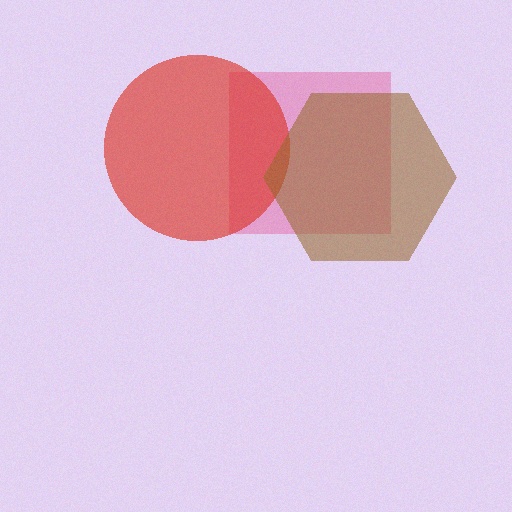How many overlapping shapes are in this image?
There are 3 overlapping shapes in the image.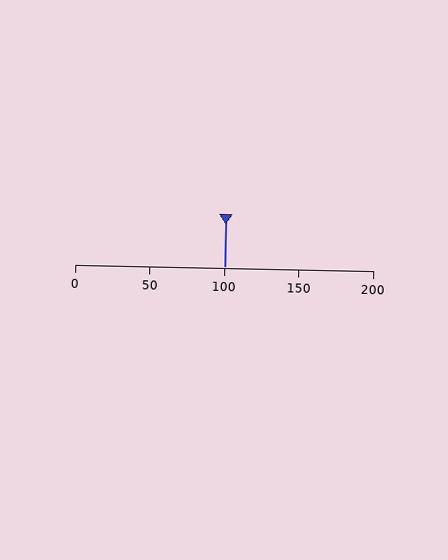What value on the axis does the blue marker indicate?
The marker indicates approximately 100.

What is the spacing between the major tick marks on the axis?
The major ticks are spaced 50 apart.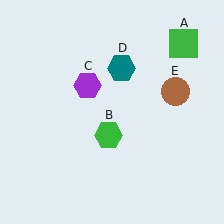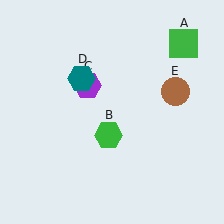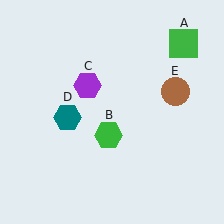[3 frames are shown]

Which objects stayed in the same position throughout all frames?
Green square (object A) and green hexagon (object B) and purple hexagon (object C) and brown circle (object E) remained stationary.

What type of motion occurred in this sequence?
The teal hexagon (object D) rotated counterclockwise around the center of the scene.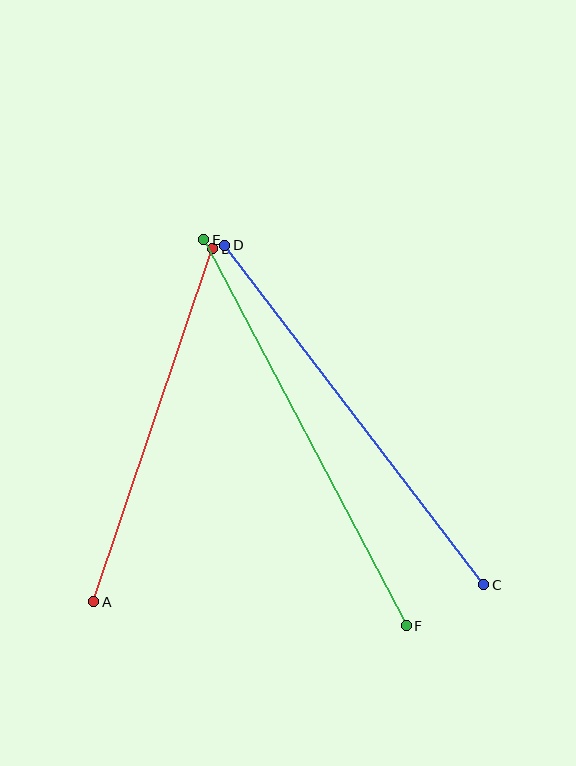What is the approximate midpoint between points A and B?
The midpoint is at approximately (153, 425) pixels.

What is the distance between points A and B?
The distance is approximately 373 pixels.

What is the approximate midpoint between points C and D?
The midpoint is at approximately (354, 415) pixels.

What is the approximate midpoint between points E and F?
The midpoint is at approximately (305, 433) pixels.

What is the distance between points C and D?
The distance is approximately 427 pixels.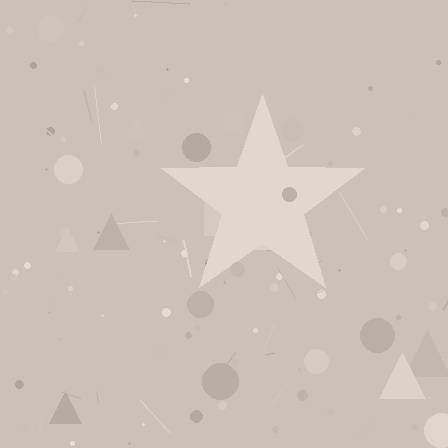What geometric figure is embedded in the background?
A star is embedded in the background.